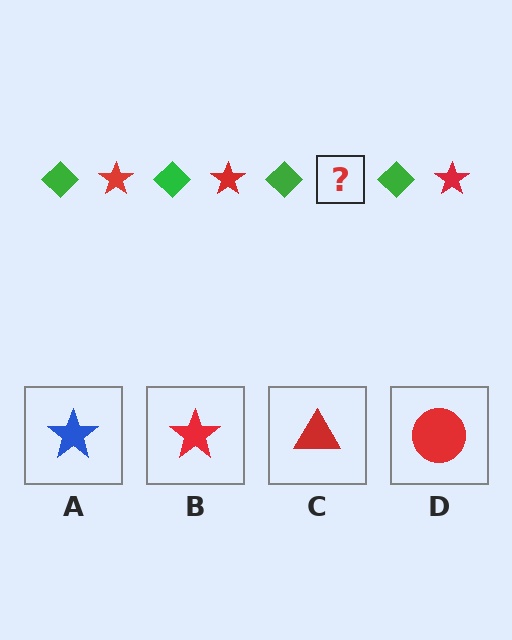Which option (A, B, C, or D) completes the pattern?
B.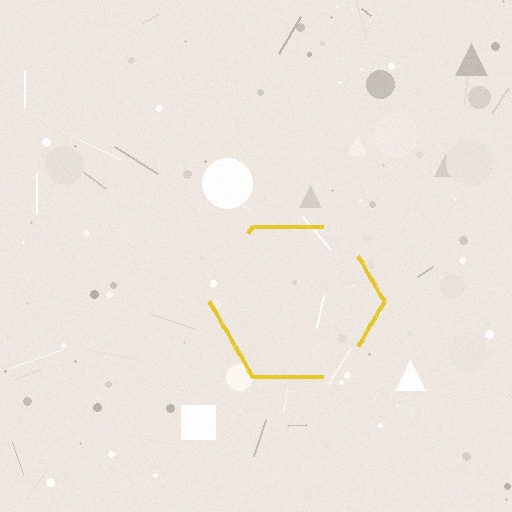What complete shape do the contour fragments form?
The contour fragments form a hexagon.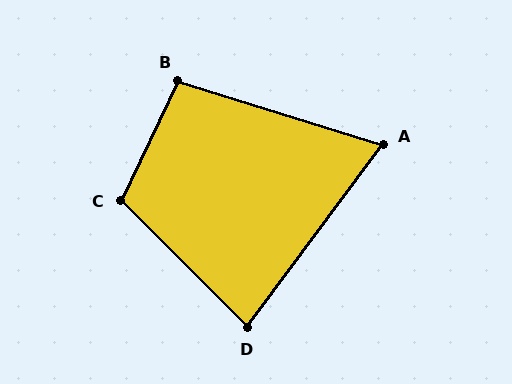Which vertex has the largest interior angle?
C, at approximately 110 degrees.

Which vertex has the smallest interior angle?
A, at approximately 70 degrees.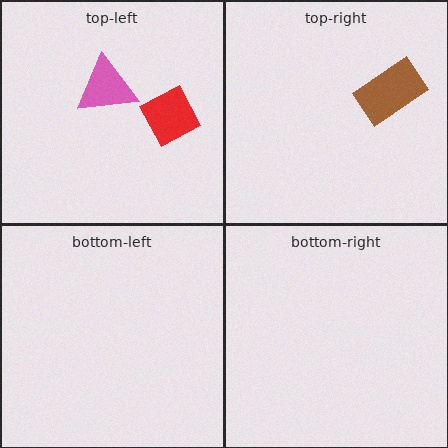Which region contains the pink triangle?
The top-left region.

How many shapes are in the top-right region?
1.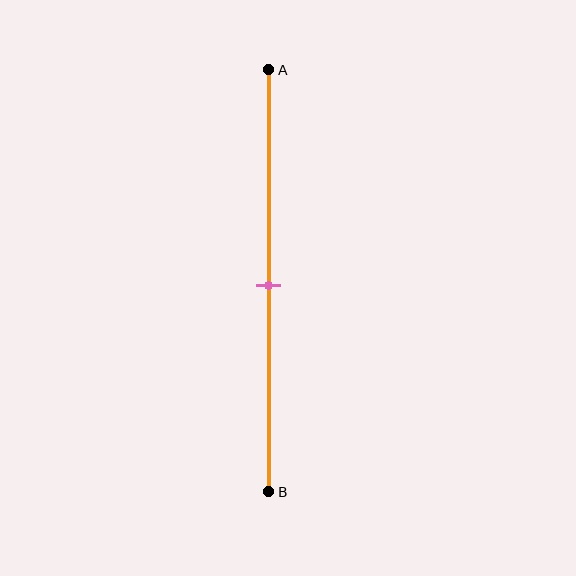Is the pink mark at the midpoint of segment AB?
Yes, the mark is approximately at the midpoint.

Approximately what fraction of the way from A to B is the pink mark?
The pink mark is approximately 50% of the way from A to B.